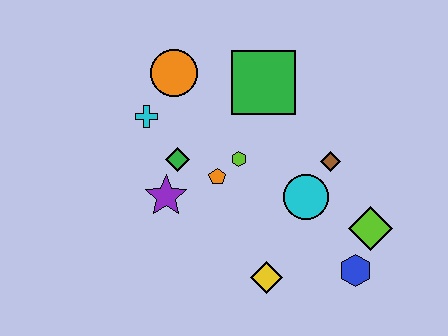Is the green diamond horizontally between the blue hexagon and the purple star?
Yes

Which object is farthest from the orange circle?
The blue hexagon is farthest from the orange circle.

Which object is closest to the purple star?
The green diamond is closest to the purple star.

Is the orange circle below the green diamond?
No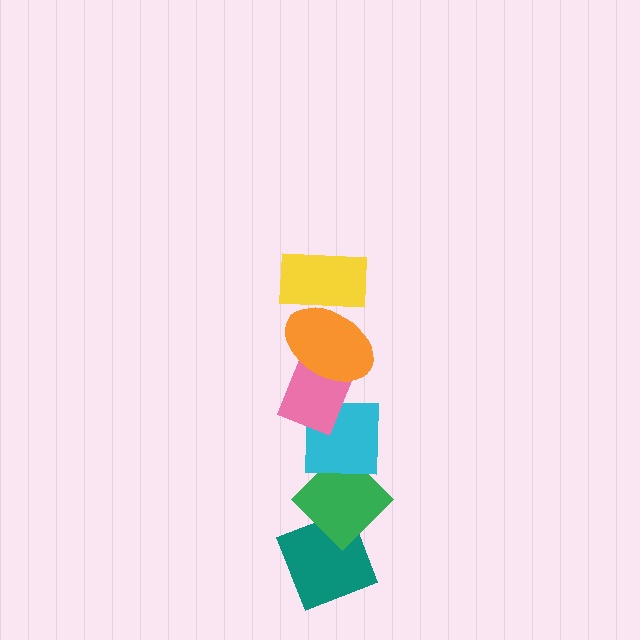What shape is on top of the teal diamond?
The green diamond is on top of the teal diamond.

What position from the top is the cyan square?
The cyan square is 4th from the top.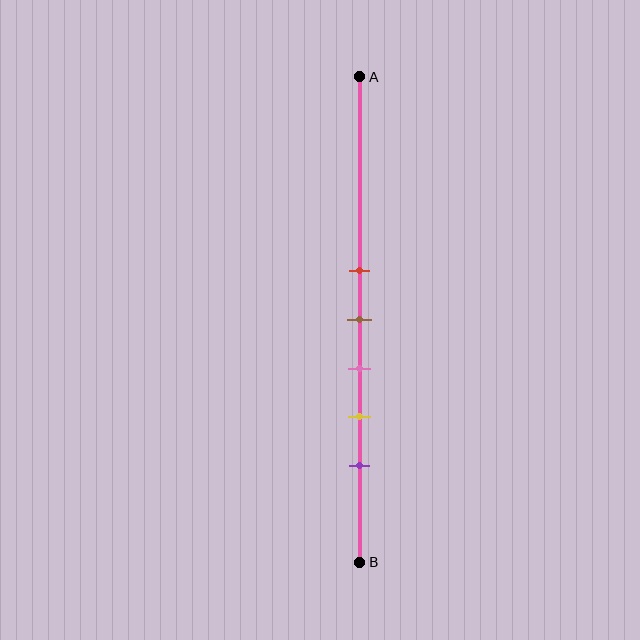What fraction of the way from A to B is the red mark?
The red mark is approximately 40% (0.4) of the way from A to B.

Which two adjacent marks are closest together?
The red and brown marks are the closest adjacent pair.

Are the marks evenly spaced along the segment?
Yes, the marks are approximately evenly spaced.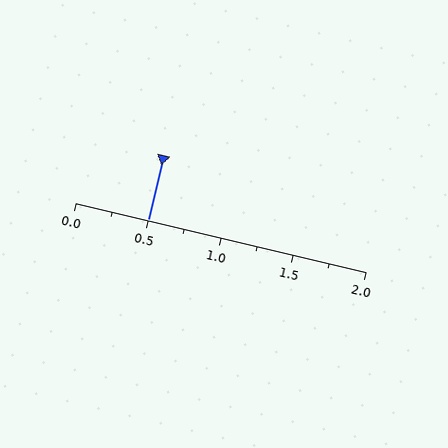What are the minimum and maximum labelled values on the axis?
The axis runs from 0.0 to 2.0.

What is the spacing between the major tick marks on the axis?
The major ticks are spaced 0.5 apart.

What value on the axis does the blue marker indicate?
The marker indicates approximately 0.5.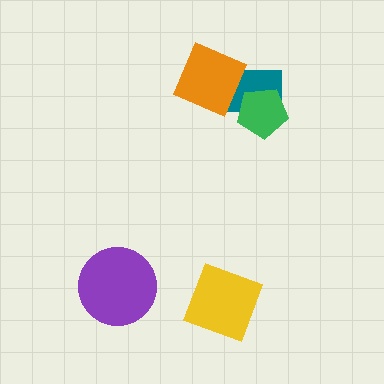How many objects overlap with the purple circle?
0 objects overlap with the purple circle.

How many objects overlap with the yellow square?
0 objects overlap with the yellow square.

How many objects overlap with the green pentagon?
1 object overlaps with the green pentagon.